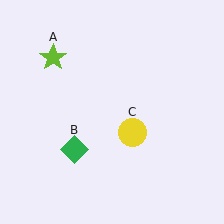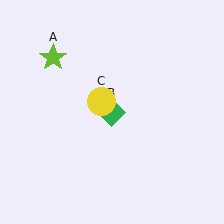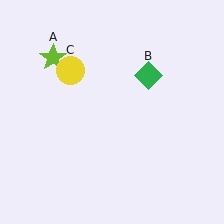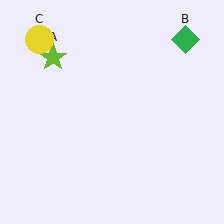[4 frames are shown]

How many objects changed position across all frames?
2 objects changed position: green diamond (object B), yellow circle (object C).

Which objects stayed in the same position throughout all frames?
Lime star (object A) remained stationary.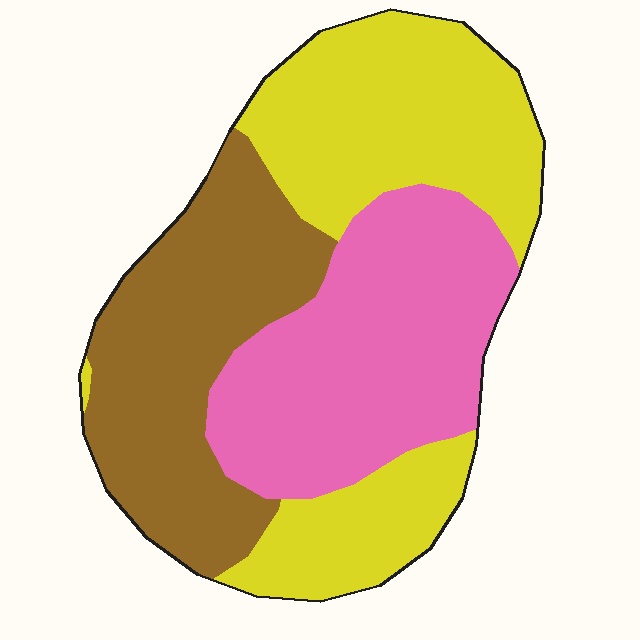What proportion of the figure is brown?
Brown takes up about one third (1/3) of the figure.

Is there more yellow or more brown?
Yellow.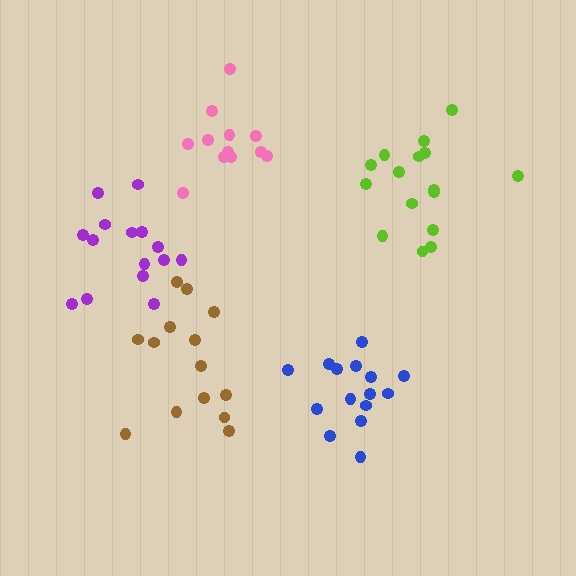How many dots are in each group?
Group 1: 15 dots, Group 2: 14 dots, Group 3: 15 dots, Group 4: 12 dots, Group 5: 16 dots (72 total).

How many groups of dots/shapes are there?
There are 5 groups.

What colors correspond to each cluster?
The clusters are colored: purple, brown, blue, pink, lime.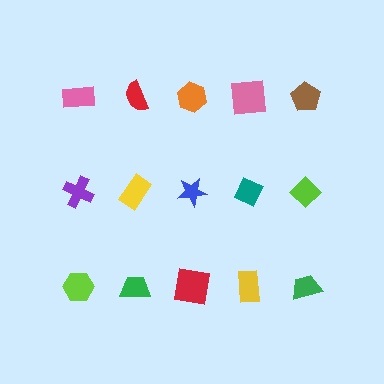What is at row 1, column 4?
A pink square.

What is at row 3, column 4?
A yellow rectangle.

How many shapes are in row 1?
5 shapes.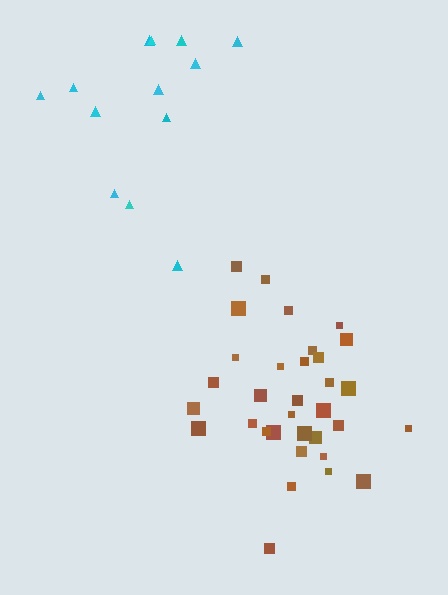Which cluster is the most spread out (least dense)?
Cyan.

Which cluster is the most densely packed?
Brown.